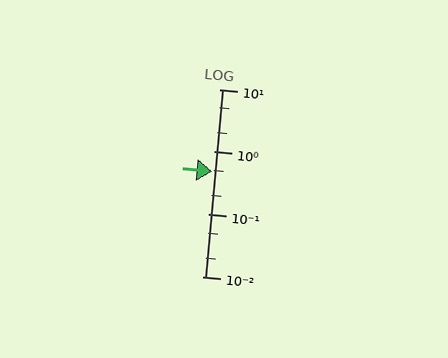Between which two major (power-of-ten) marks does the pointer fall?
The pointer is between 0.1 and 1.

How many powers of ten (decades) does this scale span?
The scale spans 3 decades, from 0.01 to 10.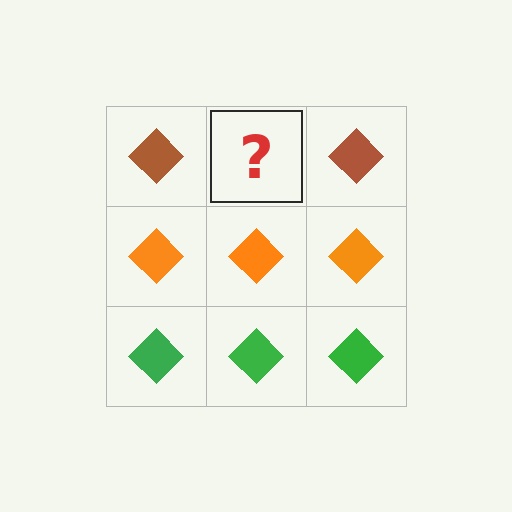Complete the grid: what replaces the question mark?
The question mark should be replaced with a brown diamond.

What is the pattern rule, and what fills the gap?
The rule is that each row has a consistent color. The gap should be filled with a brown diamond.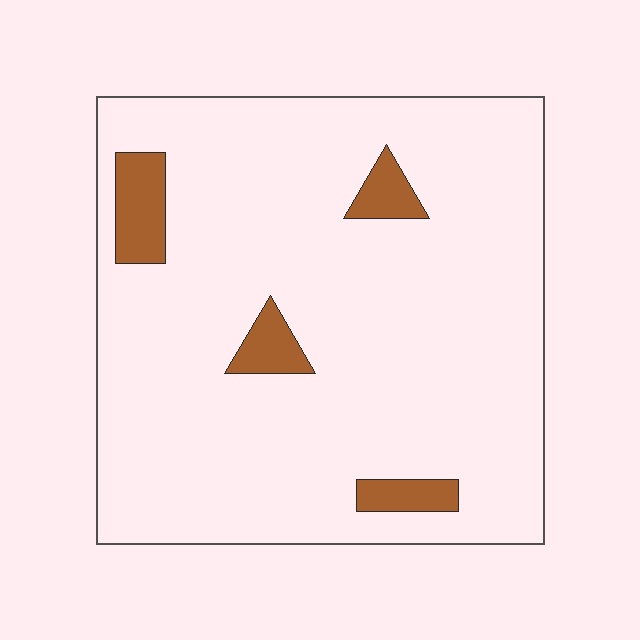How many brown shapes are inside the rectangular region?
4.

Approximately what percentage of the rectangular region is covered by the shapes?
Approximately 10%.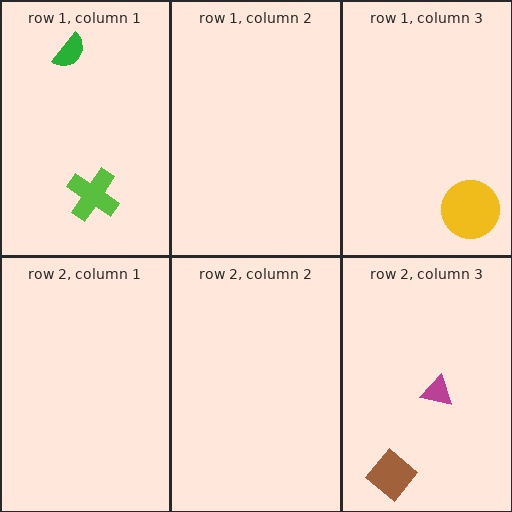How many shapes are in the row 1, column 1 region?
2.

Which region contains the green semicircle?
The row 1, column 1 region.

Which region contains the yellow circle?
The row 1, column 3 region.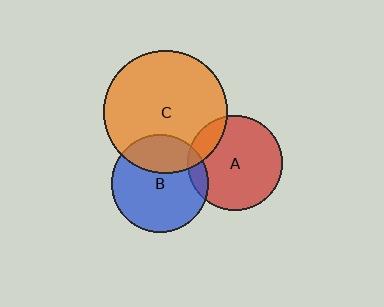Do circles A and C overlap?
Yes.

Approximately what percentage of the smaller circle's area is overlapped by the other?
Approximately 15%.